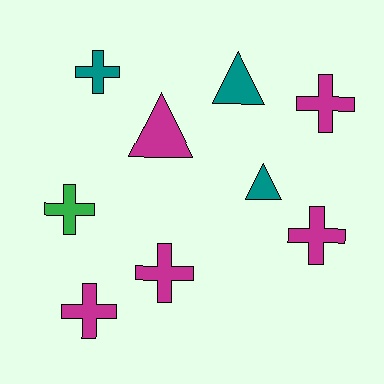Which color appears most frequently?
Magenta, with 5 objects.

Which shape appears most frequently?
Cross, with 6 objects.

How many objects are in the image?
There are 9 objects.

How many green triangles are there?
There are no green triangles.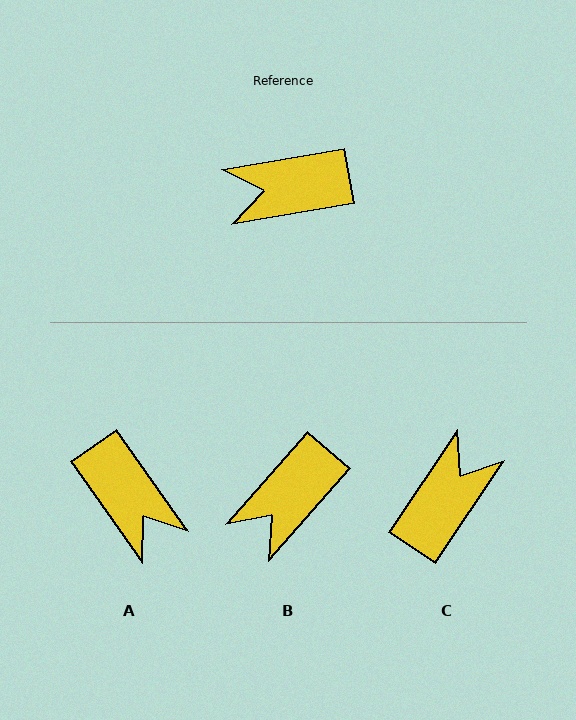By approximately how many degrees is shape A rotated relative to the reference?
Approximately 115 degrees counter-clockwise.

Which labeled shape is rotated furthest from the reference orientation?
C, about 133 degrees away.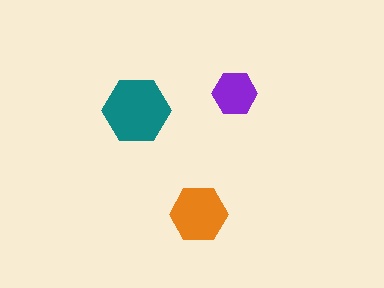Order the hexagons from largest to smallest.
the teal one, the orange one, the purple one.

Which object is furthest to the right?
The purple hexagon is rightmost.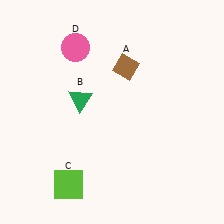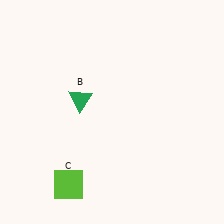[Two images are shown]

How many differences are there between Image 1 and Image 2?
There are 2 differences between the two images.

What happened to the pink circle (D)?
The pink circle (D) was removed in Image 2. It was in the top-left area of Image 1.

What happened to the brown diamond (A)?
The brown diamond (A) was removed in Image 2. It was in the top-right area of Image 1.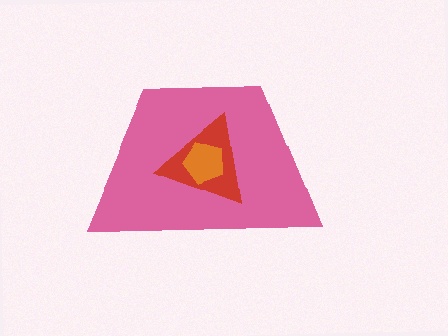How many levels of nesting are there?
3.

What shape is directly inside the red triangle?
The orange pentagon.